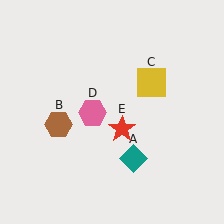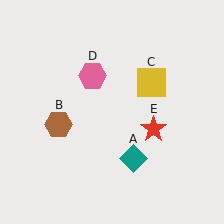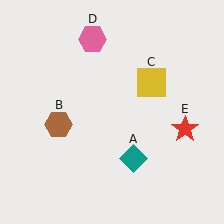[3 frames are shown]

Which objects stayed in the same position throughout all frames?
Teal diamond (object A) and brown hexagon (object B) and yellow square (object C) remained stationary.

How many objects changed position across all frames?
2 objects changed position: pink hexagon (object D), red star (object E).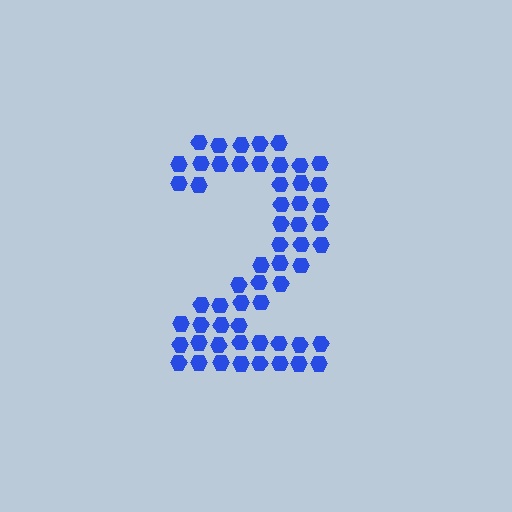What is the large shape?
The large shape is the digit 2.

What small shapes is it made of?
It is made of small hexagons.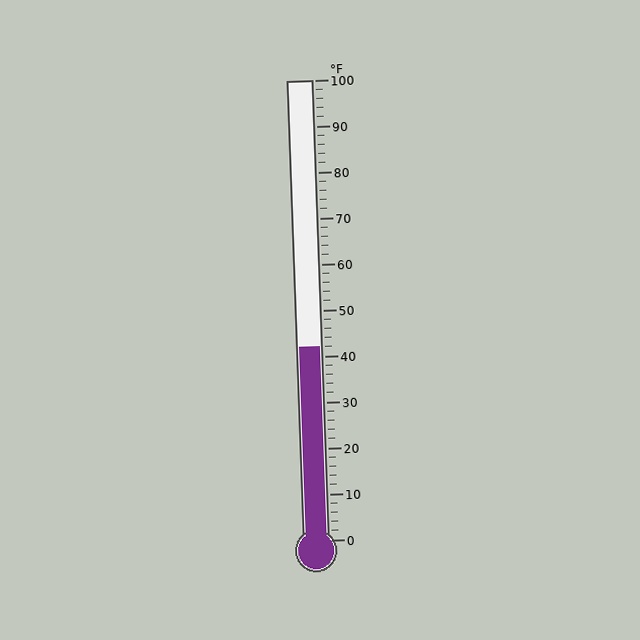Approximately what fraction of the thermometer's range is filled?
The thermometer is filled to approximately 40% of its range.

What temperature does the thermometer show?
The thermometer shows approximately 42°F.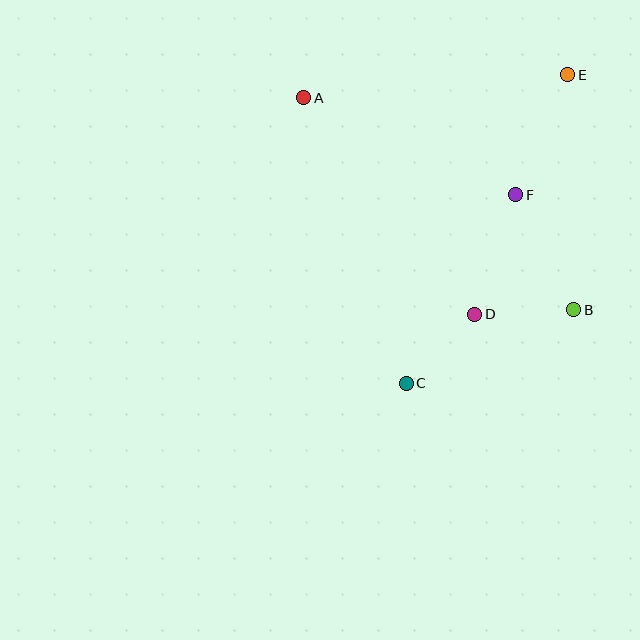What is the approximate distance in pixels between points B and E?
The distance between B and E is approximately 235 pixels.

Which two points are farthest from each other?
Points C and E are farthest from each other.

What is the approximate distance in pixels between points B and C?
The distance between B and C is approximately 183 pixels.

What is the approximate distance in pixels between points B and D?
The distance between B and D is approximately 99 pixels.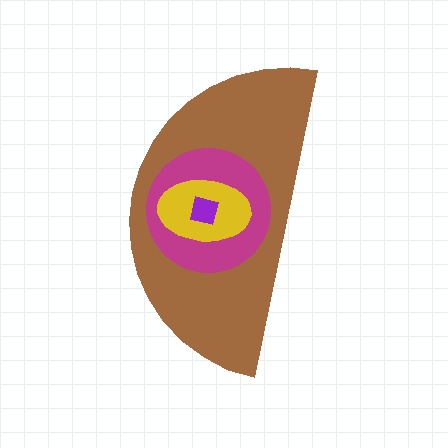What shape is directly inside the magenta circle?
The yellow ellipse.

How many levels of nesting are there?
4.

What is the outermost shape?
The brown semicircle.